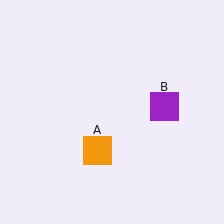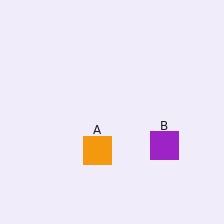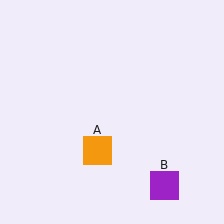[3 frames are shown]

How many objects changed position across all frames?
1 object changed position: purple square (object B).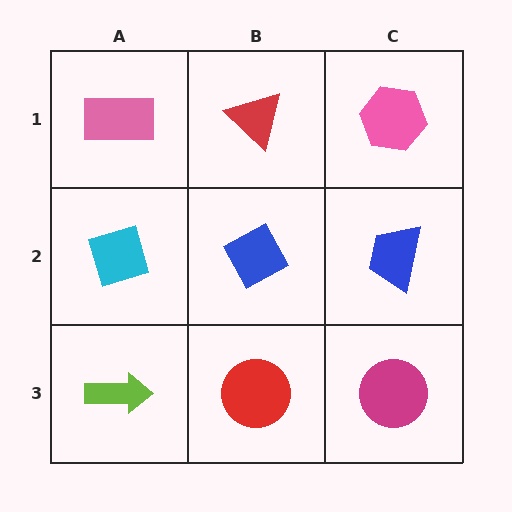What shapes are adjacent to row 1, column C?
A blue trapezoid (row 2, column C), a red triangle (row 1, column B).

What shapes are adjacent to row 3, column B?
A blue diamond (row 2, column B), a lime arrow (row 3, column A), a magenta circle (row 3, column C).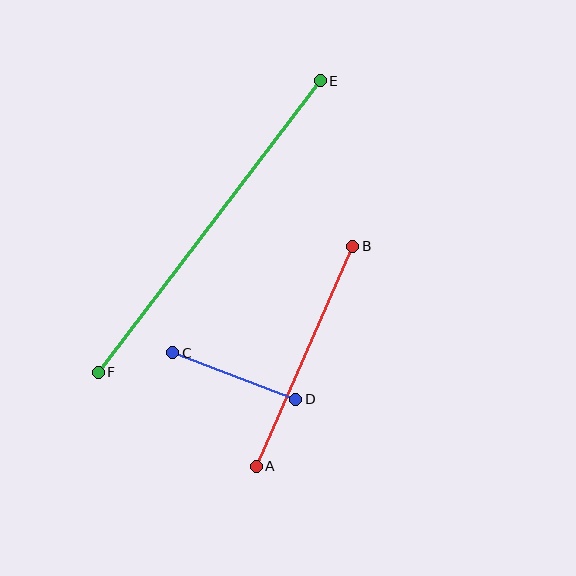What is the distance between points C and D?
The distance is approximately 131 pixels.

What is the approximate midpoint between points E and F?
The midpoint is at approximately (209, 227) pixels.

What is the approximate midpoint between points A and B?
The midpoint is at approximately (304, 356) pixels.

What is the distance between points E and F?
The distance is approximately 366 pixels.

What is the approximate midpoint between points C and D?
The midpoint is at approximately (234, 376) pixels.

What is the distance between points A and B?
The distance is approximately 240 pixels.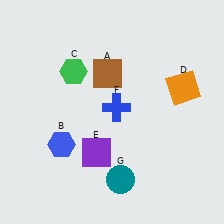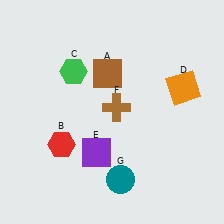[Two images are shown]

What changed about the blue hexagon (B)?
In Image 1, B is blue. In Image 2, it changed to red.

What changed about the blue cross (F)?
In Image 1, F is blue. In Image 2, it changed to brown.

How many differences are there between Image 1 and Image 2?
There are 2 differences between the two images.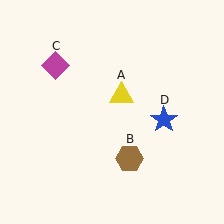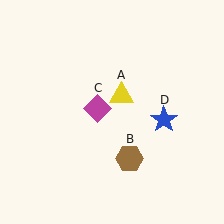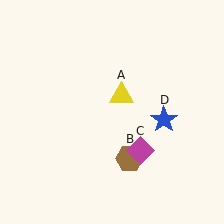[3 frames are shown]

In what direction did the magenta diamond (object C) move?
The magenta diamond (object C) moved down and to the right.